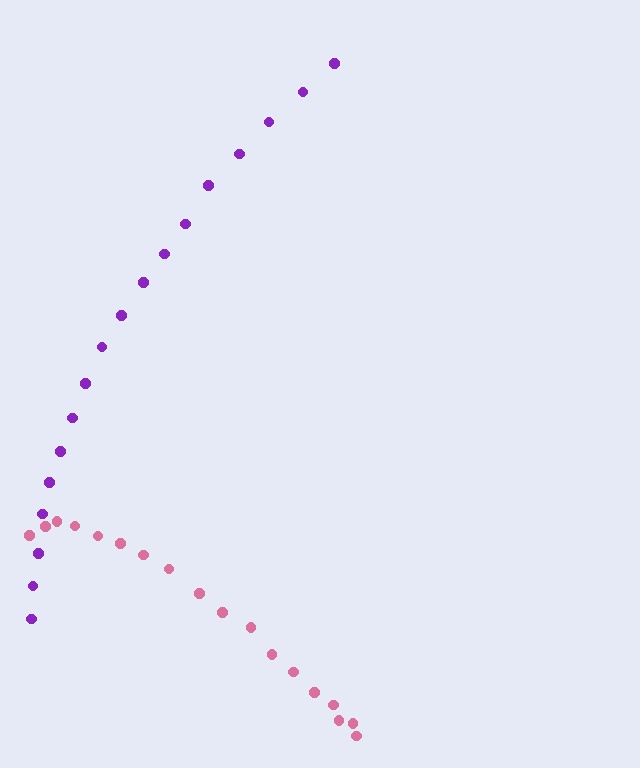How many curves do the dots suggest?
There are 2 distinct paths.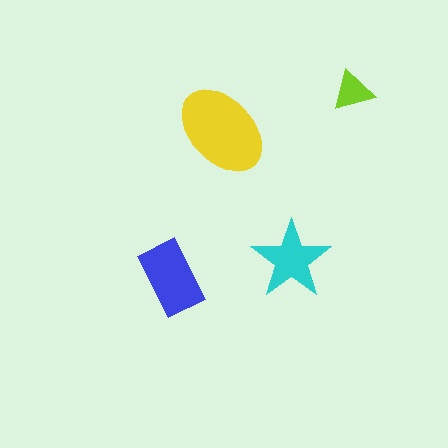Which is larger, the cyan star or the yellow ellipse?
The yellow ellipse.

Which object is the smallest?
The lime triangle.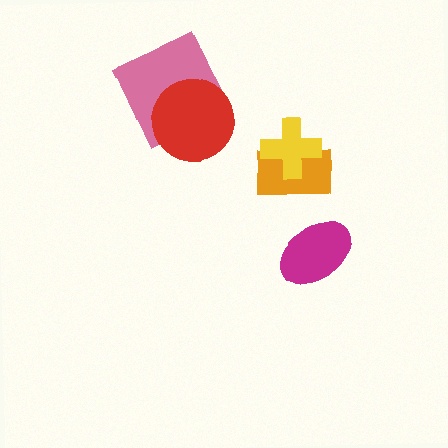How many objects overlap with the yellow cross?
1 object overlaps with the yellow cross.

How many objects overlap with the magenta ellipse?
0 objects overlap with the magenta ellipse.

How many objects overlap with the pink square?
1 object overlaps with the pink square.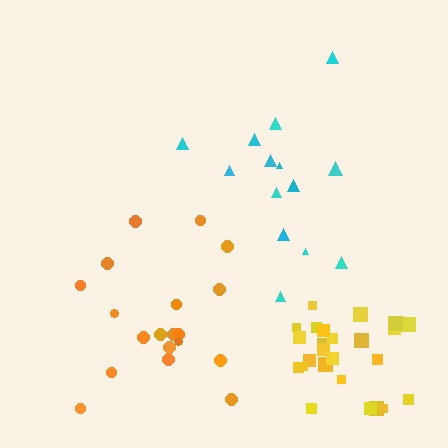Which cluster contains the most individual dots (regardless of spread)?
Yellow (27).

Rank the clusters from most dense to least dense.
yellow, orange, cyan.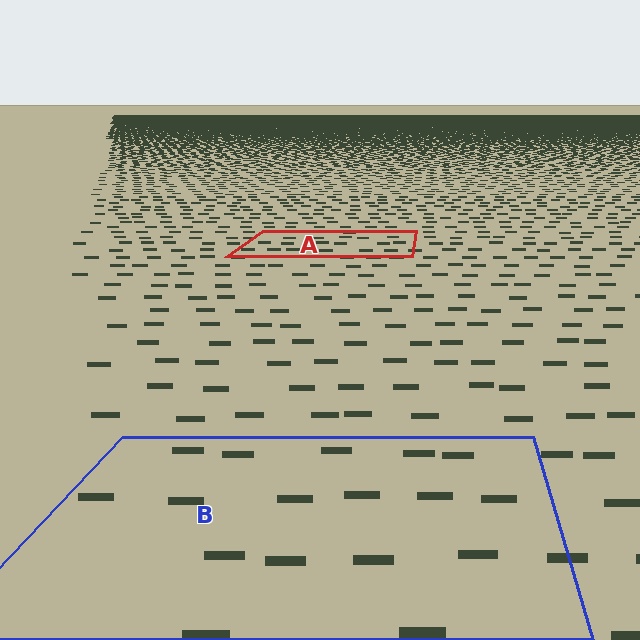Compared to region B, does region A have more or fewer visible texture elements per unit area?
Region A has more texture elements per unit area — they are packed more densely because it is farther away.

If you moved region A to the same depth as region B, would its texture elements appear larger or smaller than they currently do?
They would appear larger. At a closer depth, the same texture elements are projected at a bigger on-screen size.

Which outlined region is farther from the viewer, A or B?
Region A is farther from the viewer — the texture elements inside it appear smaller and more densely packed.